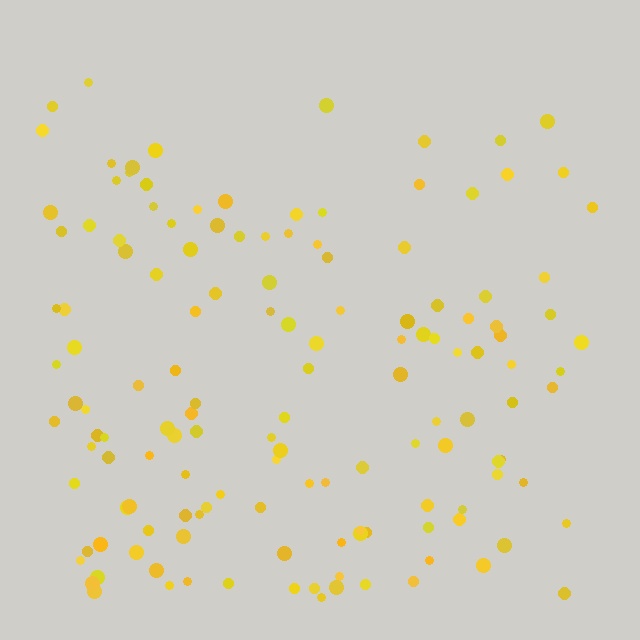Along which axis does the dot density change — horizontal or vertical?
Vertical.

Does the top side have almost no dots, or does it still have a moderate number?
Still a moderate number, just noticeably fewer than the bottom.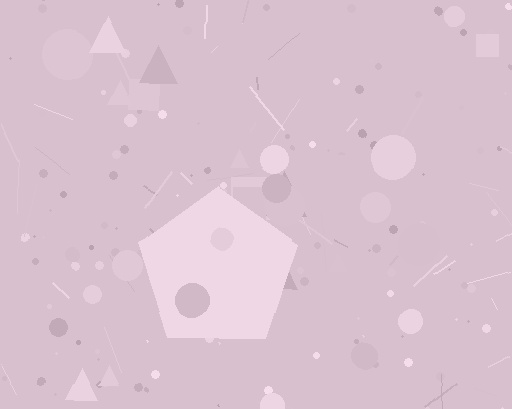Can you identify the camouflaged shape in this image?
The camouflaged shape is a pentagon.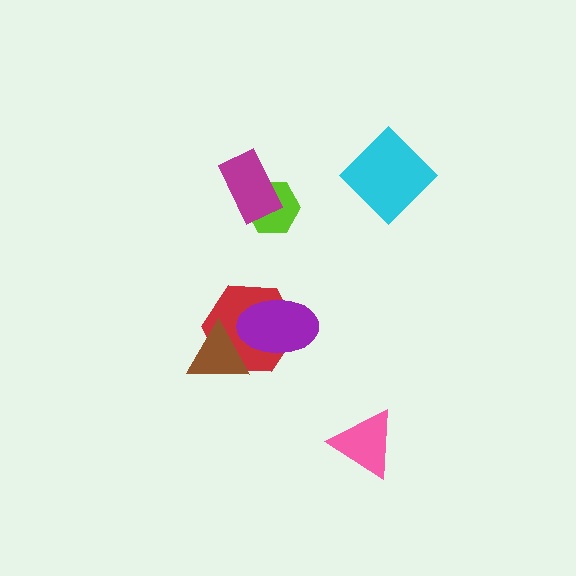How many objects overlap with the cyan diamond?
0 objects overlap with the cyan diamond.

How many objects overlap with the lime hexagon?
1 object overlaps with the lime hexagon.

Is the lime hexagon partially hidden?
Yes, it is partially covered by another shape.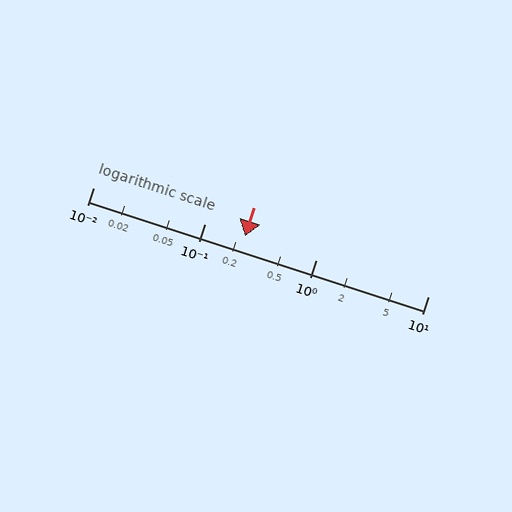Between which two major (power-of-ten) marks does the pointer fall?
The pointer is between 0.1 and 1.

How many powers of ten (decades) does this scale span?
The scale spans 3 decades, from 0.01 to 10.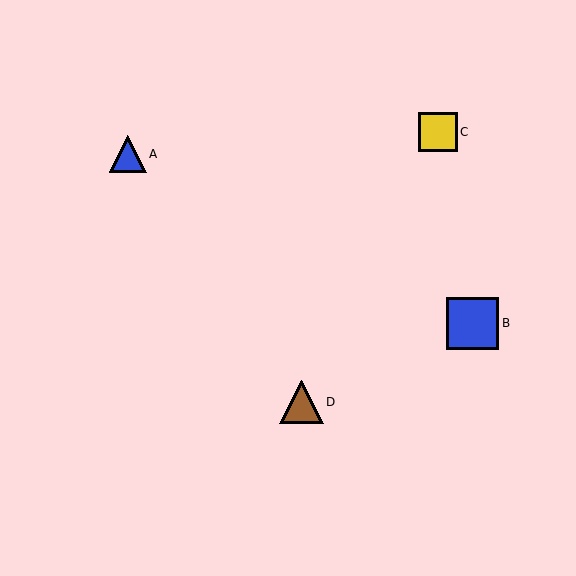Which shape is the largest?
The blue square (labeled B) is the largest.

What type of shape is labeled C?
Shape C is a yellow square.